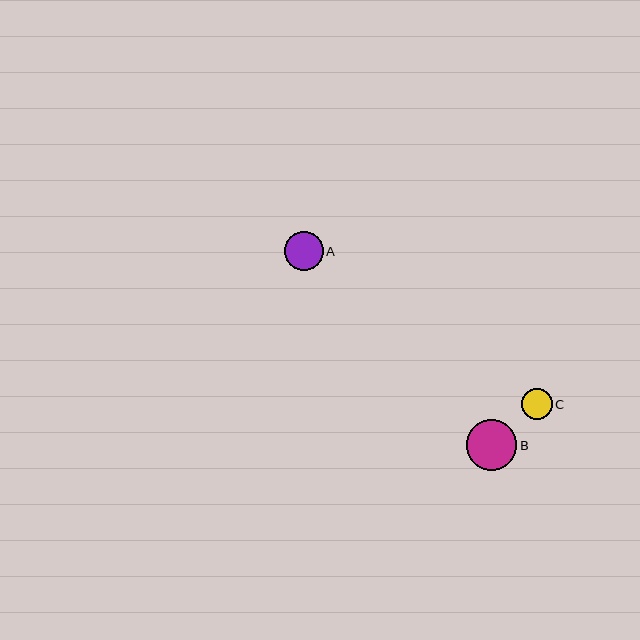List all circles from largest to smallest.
From largest to smallest: B, A, C.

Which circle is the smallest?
Circle C is the smallest with a size of approximately 31 pixels.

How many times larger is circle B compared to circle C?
Circle B is approximately 1.6 times the size of circle C.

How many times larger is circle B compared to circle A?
Circle B is approximately 1.3 times the size of circle A.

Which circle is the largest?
Circle B is the largest with a size of approximately 51 pixels.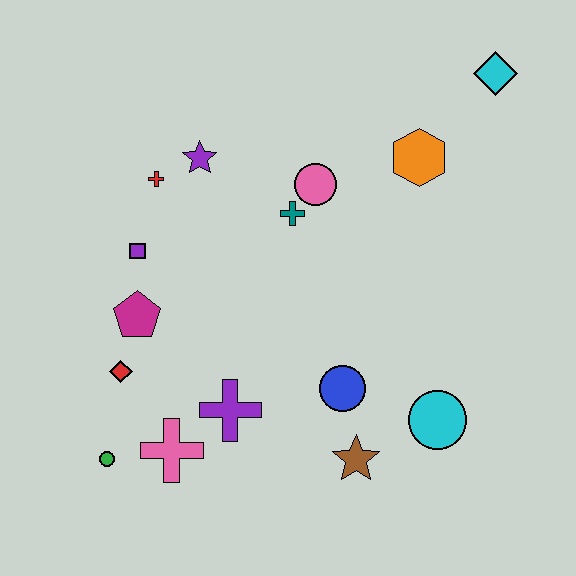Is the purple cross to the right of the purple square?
Yes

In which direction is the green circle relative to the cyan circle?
The green circle is to the left of the cyan circle.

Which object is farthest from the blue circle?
The cyan diamond is farthest from the blue circle.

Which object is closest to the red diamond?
The magenta pentagon is closest to the red diamond.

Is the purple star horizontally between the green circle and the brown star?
Yes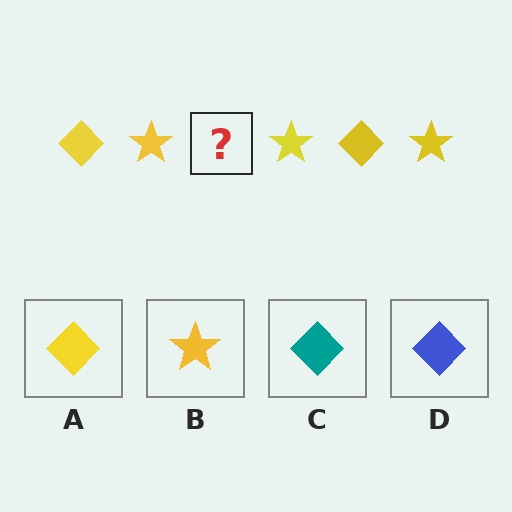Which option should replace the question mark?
Option A.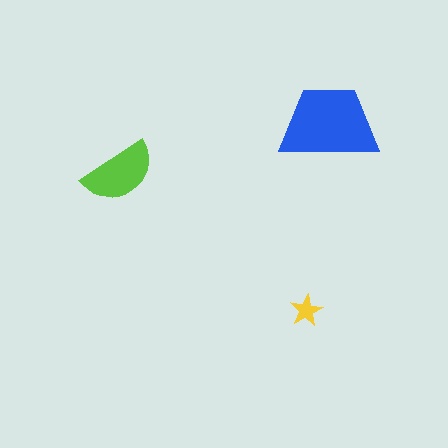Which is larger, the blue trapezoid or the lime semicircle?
The blue trapezoid.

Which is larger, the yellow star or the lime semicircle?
The lime semicircle.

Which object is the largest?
The blue trapezoid.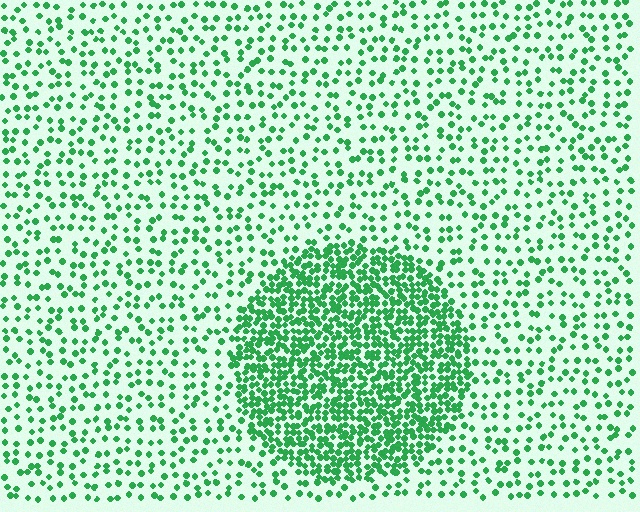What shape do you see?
I see a circle.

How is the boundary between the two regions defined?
The boundary is defined by a change in element density (approximately 2.8x ratio). All elements are the same color, size, and shape.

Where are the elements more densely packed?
The elements are more densely packed inside the circle boundary.